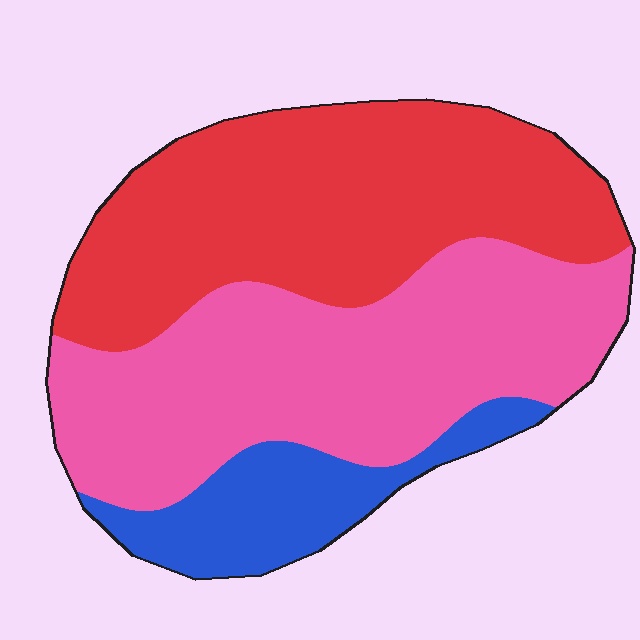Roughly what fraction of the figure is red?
Red takes up about two fifths (2/5) of the figure.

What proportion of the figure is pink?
Pink covers 44% of the figure.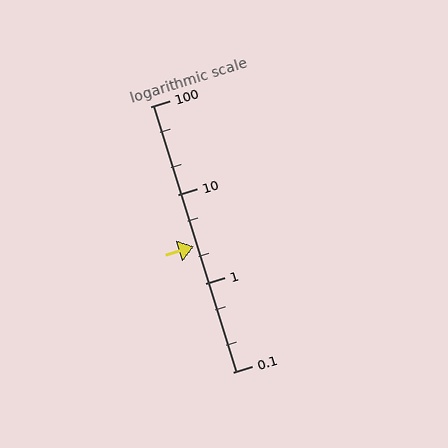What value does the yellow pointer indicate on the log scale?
The pointer indicates approximately 2.6.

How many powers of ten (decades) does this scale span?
The scale spans 3 decades, from 0.1 to 100.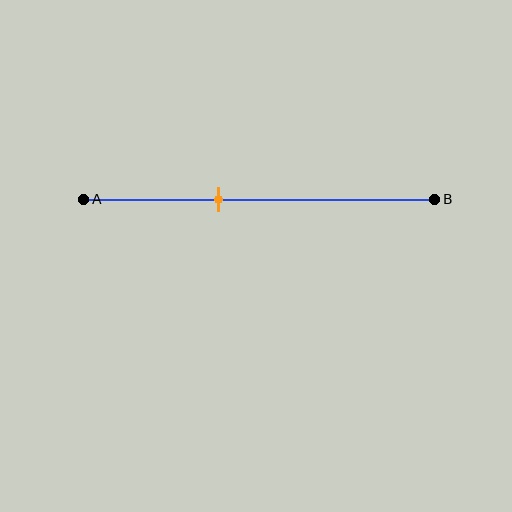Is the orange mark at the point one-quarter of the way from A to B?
No, the mark is at about 40% from A, not at the 25% one-quarter point.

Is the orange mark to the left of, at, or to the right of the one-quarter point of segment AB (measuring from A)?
The orange mark is to the right of the one-quarter point of segment AB.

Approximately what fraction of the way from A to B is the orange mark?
The orange mark is approximately 40% of the way from A to B.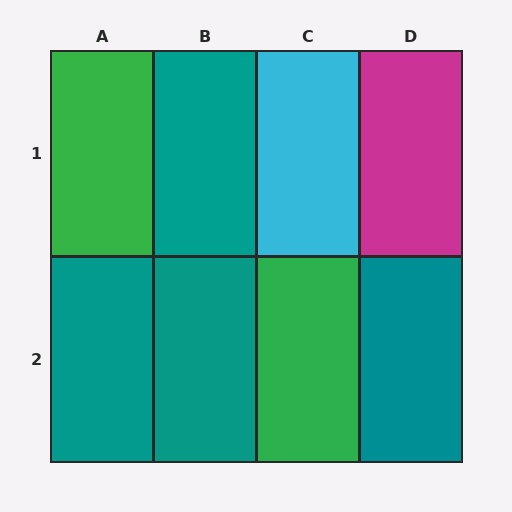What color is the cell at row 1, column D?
Magenta.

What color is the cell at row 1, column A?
Green.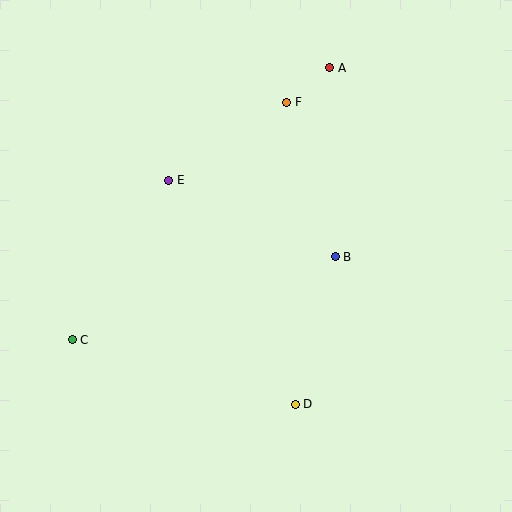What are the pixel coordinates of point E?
Point E is at (169, 180).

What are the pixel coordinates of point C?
Point C is at (72, 340).